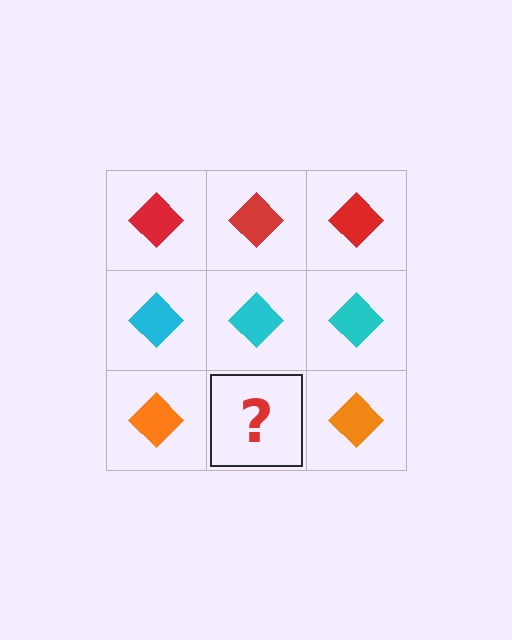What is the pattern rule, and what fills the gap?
The rule is that each row has a consistent color. The gap should be filled with an orange diamond.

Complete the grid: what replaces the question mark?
The question mark should be replaced with an orange diamond.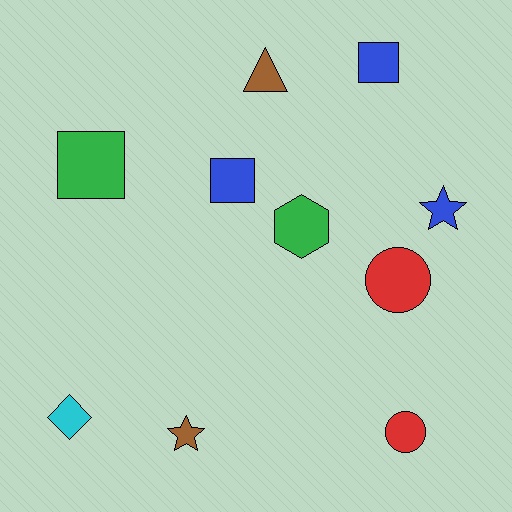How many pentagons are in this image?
There are no pentagons.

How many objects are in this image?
There are 10 objects.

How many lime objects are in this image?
There are no lime objects.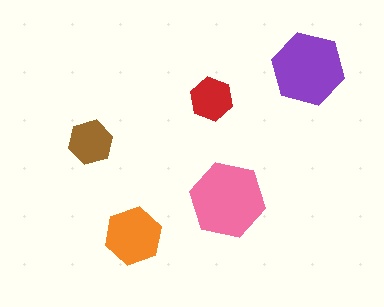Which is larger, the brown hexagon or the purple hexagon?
The purple one.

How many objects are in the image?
There are 5 objects in the image.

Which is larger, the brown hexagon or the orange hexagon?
The orange one.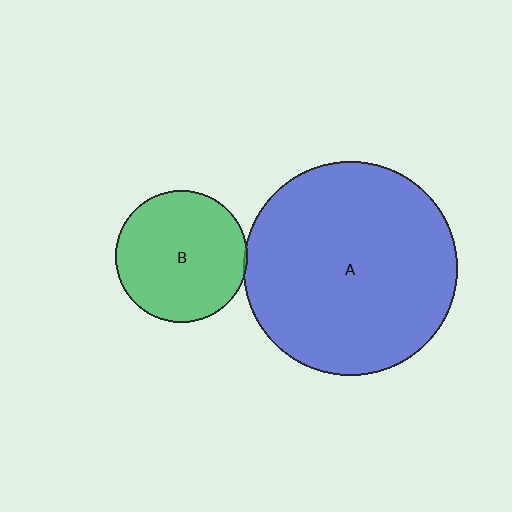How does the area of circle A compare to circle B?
Approximately 2.6 times.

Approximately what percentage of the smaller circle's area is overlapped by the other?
Approximately 5%.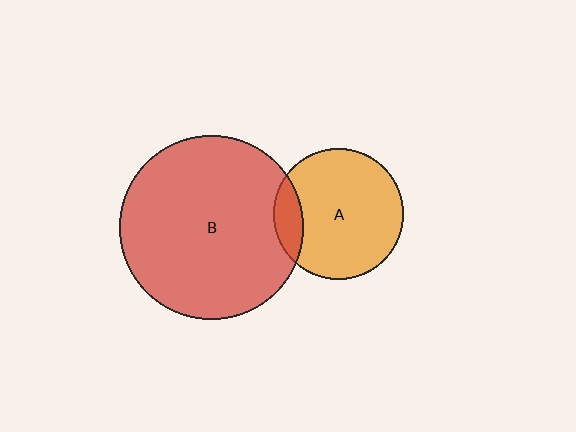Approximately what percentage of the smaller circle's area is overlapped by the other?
Approximately 15%.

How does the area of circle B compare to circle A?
Approximately 2.0 times.